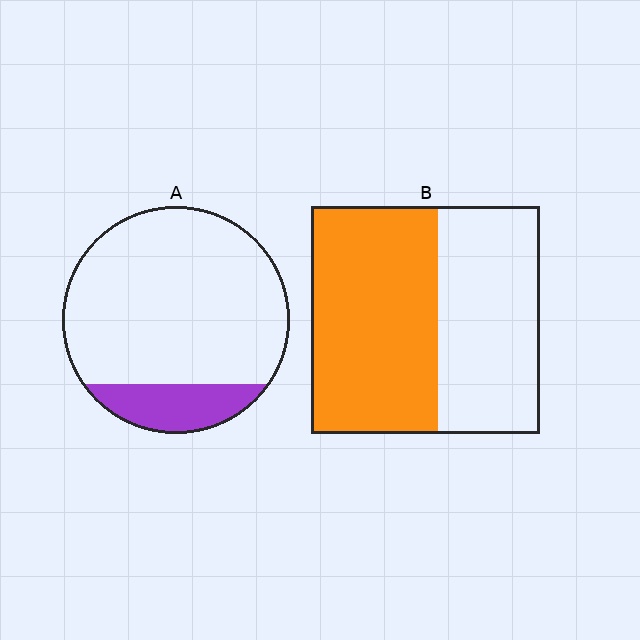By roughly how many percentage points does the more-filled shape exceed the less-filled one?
By roughly 40 percentage points (B over A).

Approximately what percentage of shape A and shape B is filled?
A is approximately 15% and B is approximately 55%.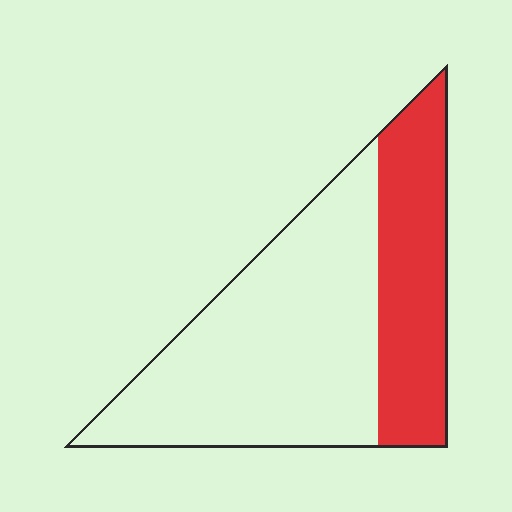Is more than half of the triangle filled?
No.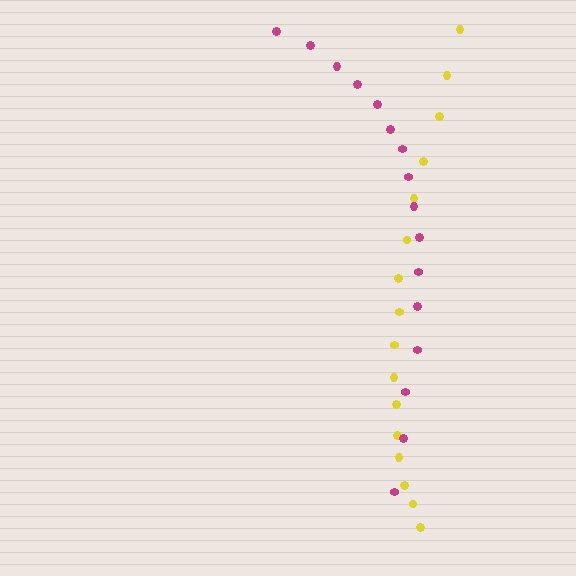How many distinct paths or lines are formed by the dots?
There are 2 distinct paths.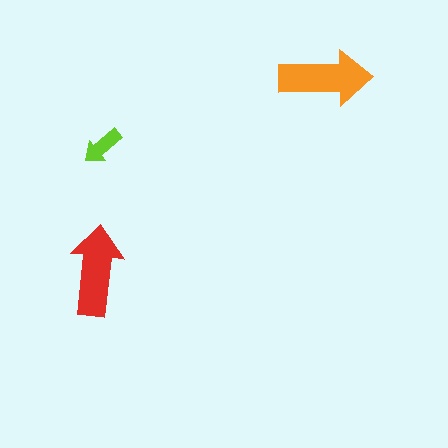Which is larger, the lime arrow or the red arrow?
The red one.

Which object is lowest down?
The red arrow is bottommost.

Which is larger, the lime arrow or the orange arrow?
The orange one.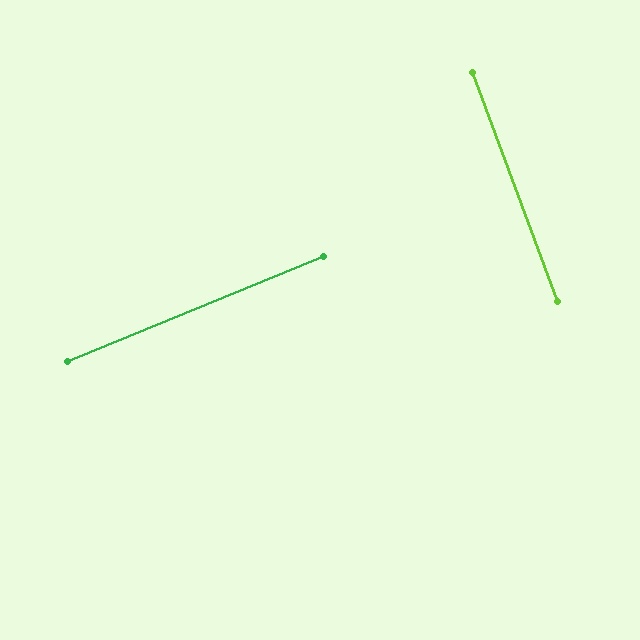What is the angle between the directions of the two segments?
Approximately 88 degrees.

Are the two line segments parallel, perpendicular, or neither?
Perpendicular — they meet at approximately 88°.